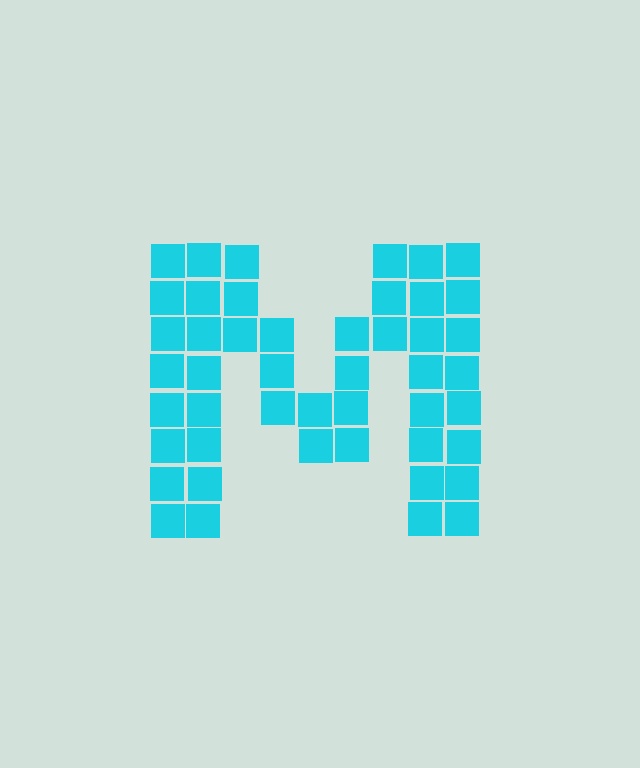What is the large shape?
The large shape is the letter M.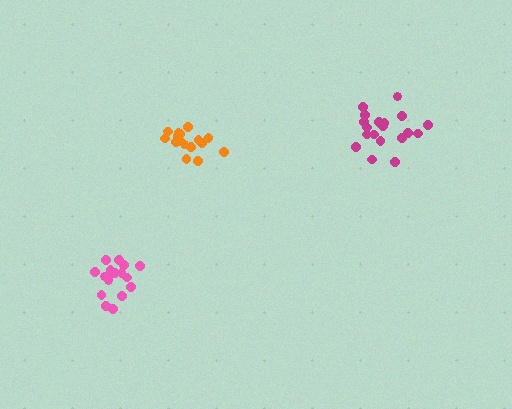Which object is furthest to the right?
The magenta cluster is rightmost.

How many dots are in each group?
Group 1: 17 dots, Group 2: 18 dots, Group 3: 19 dots (54 total).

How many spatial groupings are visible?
There are 3 spatial groupings.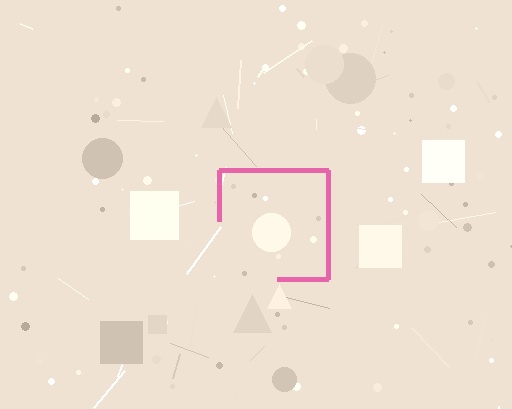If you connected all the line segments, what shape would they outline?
They would outline a square.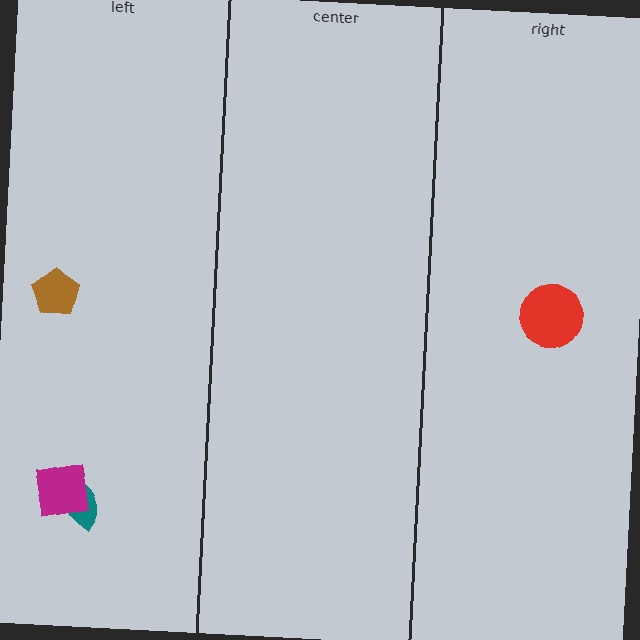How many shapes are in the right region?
1.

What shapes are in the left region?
The teal semicircle, the magenta square, the brown pentagon.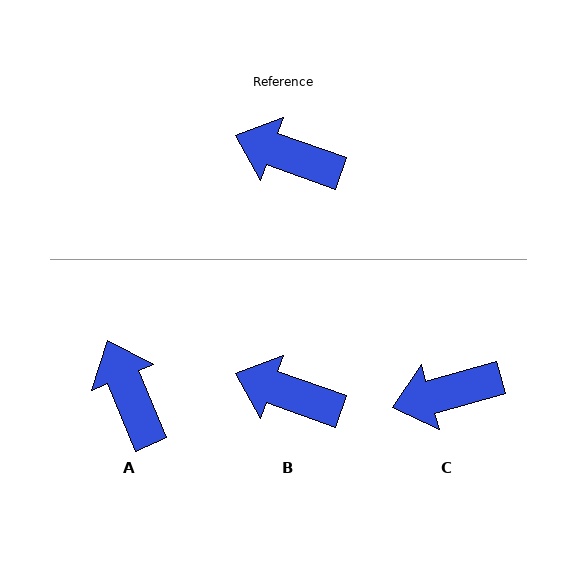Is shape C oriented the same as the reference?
No, it is off by about 35 degrees.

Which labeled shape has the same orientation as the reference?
B.